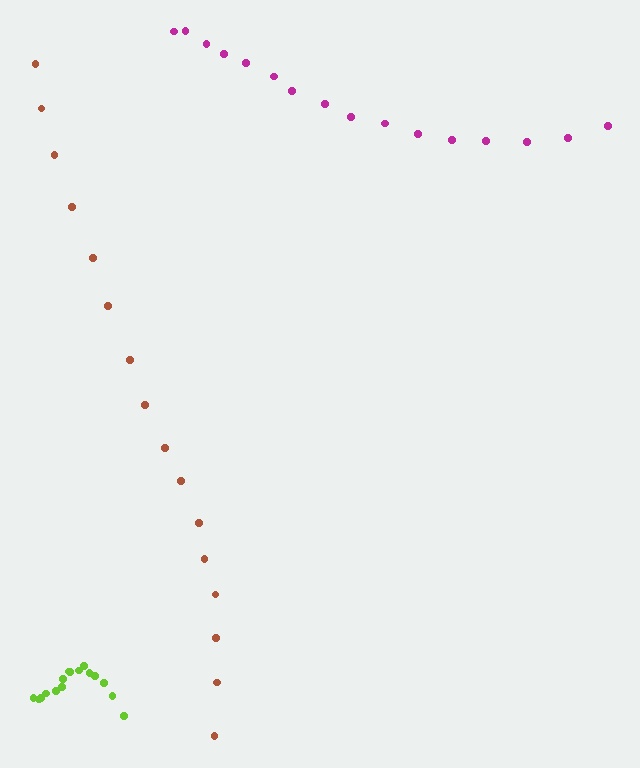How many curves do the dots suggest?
There are 3 distinct paths.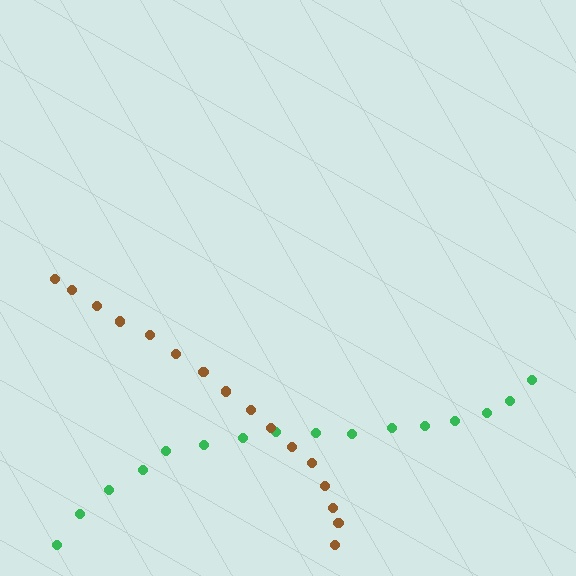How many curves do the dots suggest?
There are 2 distinct paths.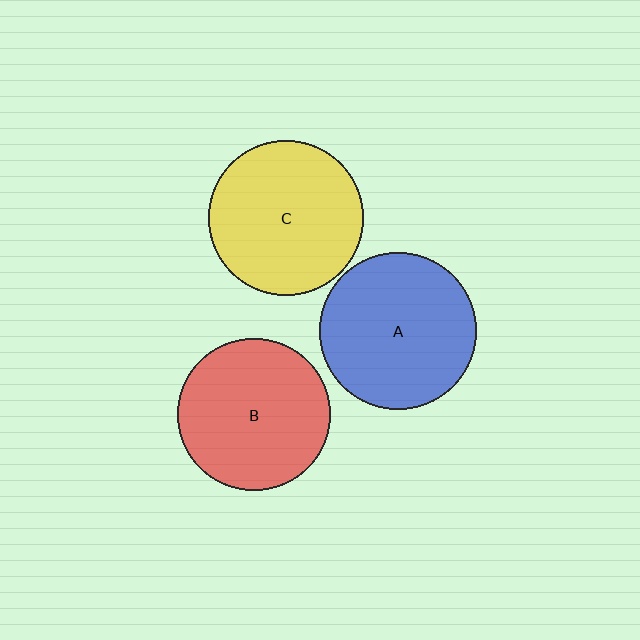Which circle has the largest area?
Circle A (blue).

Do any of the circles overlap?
No, none of the circles overlap.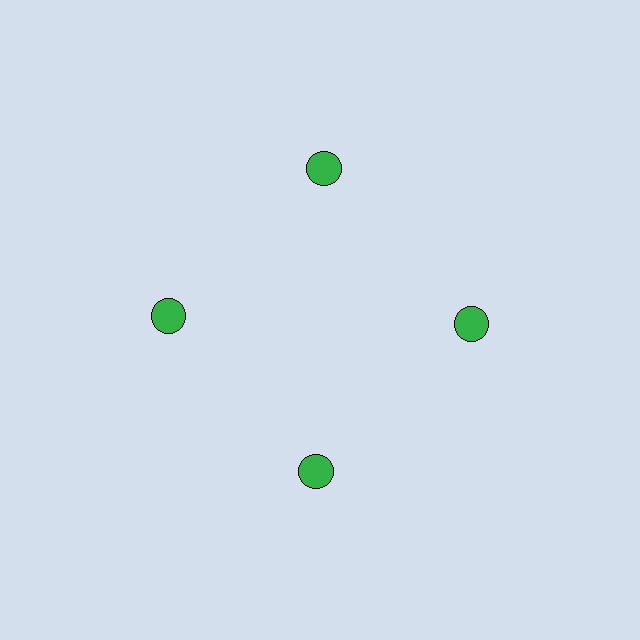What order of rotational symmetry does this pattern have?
This pattern has 4-fold rotational symmetry.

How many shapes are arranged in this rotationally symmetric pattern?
There are 4 shapes, arranged in 4 groups of 1.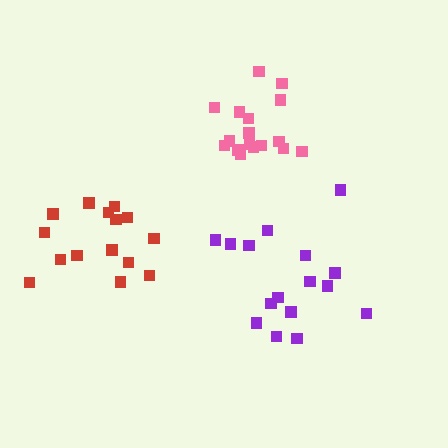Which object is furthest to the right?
The purple cluster is rightmost.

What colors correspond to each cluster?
The clusters are colored: pink, red, purple.